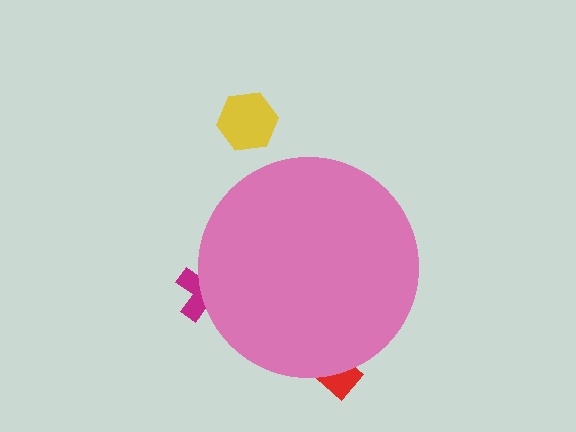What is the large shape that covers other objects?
A pink circle.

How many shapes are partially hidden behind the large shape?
2 shapes are partially hidden.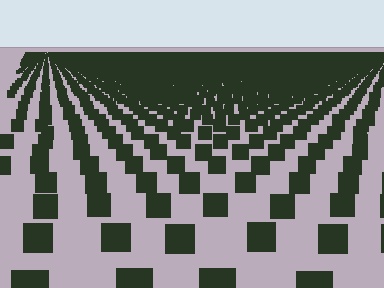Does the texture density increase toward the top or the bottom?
Density increases toward the top.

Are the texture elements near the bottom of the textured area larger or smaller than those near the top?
Larger. Near the bottom, elements are closer to the viewer and appear at a bigger on-screen size.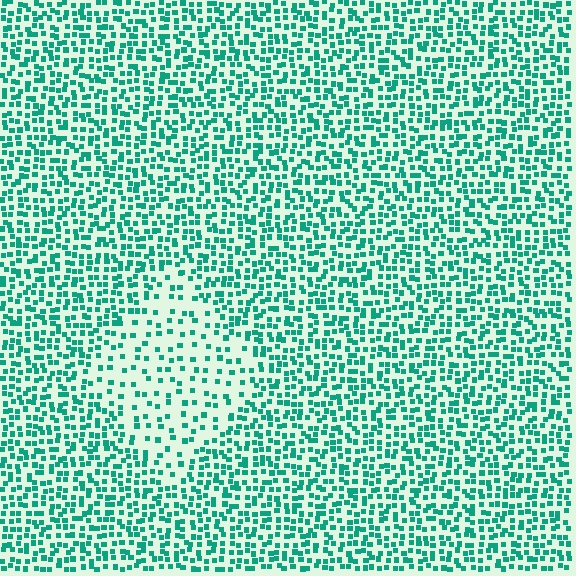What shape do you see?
I see a diamond.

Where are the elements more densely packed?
The elements are more densely packed outside the diamond boundary.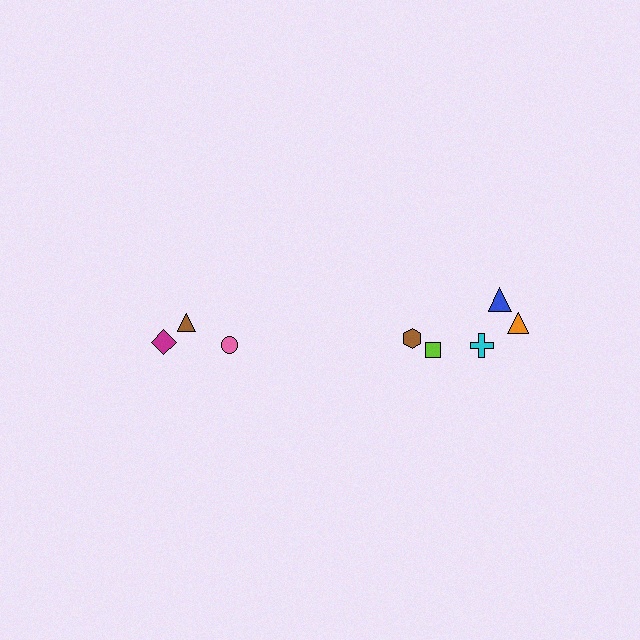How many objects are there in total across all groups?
There are 8 objects.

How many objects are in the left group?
There are 3 objects.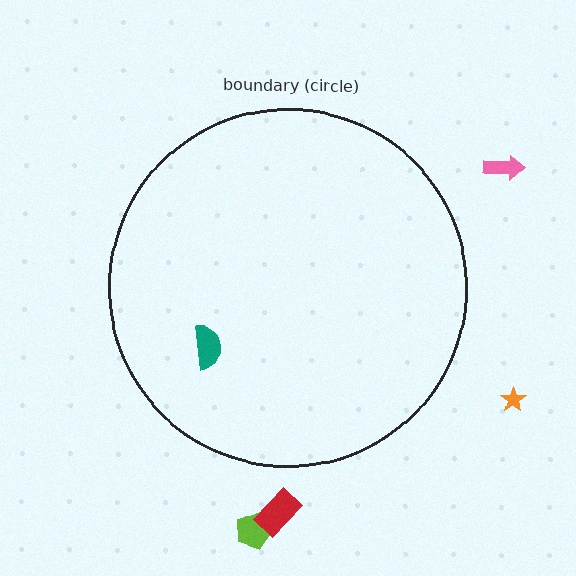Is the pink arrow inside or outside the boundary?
Outside.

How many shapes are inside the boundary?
1 inside, 4 outside.